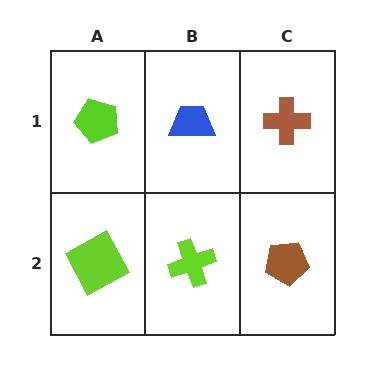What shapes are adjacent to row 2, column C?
A brown cross (row 1, column C), a lime cross (row 2, column B).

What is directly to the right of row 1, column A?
A blue trapezoid.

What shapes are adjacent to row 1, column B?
A lime cross (row 2, column B), a lime pentagon (row 1, column A), a brown cross (row 1, column C).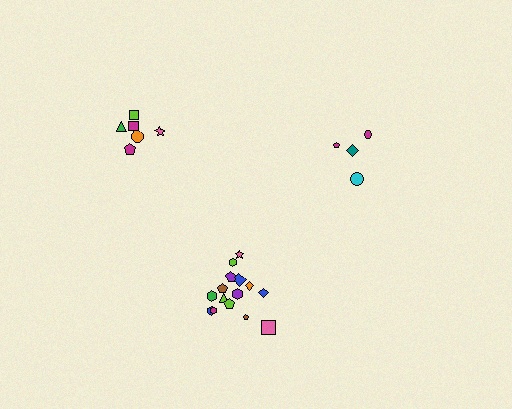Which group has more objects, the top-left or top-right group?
The top-left group.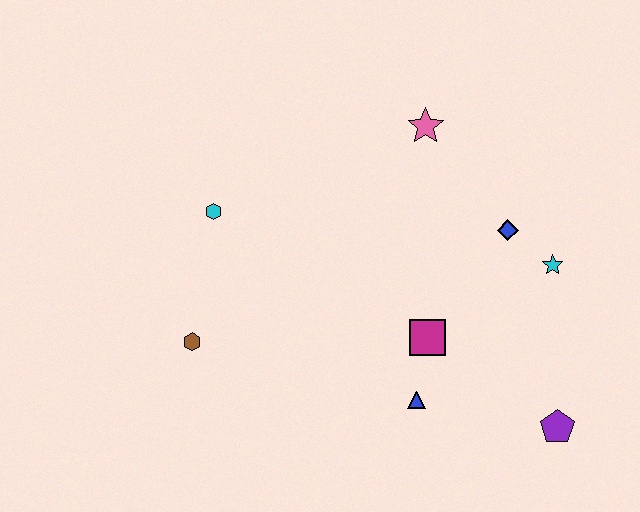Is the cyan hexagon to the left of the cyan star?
Yes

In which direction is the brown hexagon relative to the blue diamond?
The brown hexagon is to the left of the blue diamond.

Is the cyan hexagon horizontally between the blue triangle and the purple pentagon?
No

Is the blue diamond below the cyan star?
No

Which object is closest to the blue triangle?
The magenta square is closest to the blue triangle.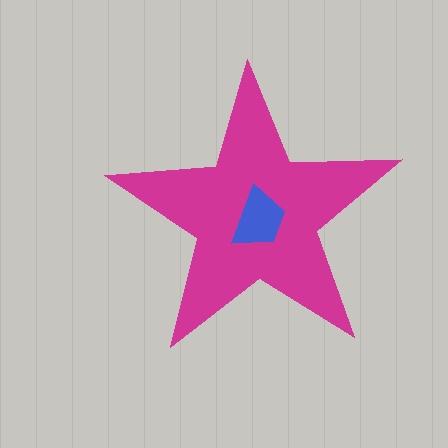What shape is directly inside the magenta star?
The blue trapezoid.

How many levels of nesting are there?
2.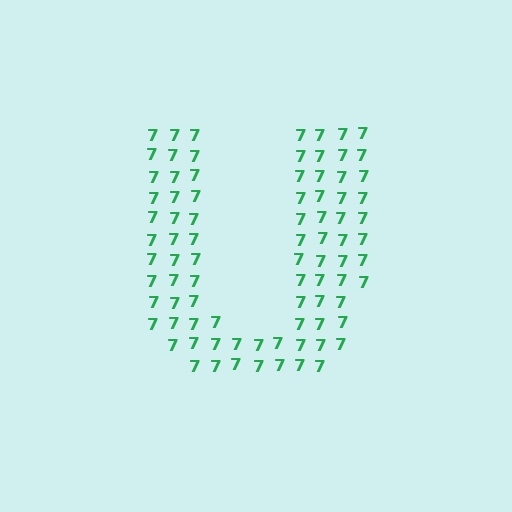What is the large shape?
The large shape is the letter U.